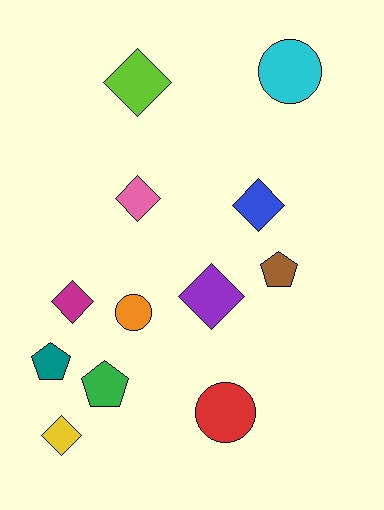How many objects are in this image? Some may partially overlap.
There are 12 objects.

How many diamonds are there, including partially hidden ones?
There are 6 diamonds.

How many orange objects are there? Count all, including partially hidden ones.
There is 1 orange object.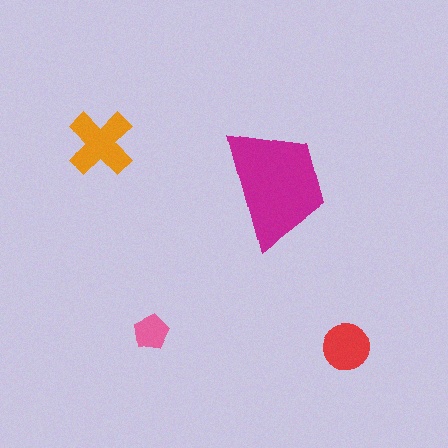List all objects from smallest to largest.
The pink pentagon, the red circle, the orange cross, the magenta trapezoid.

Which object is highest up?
The orange cross is topmost.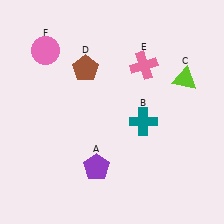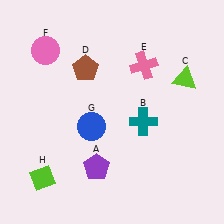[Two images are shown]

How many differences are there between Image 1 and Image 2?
There are 2 differences between the two images.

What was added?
A blue circle (G), a lime diamond (H) were added in Image 2.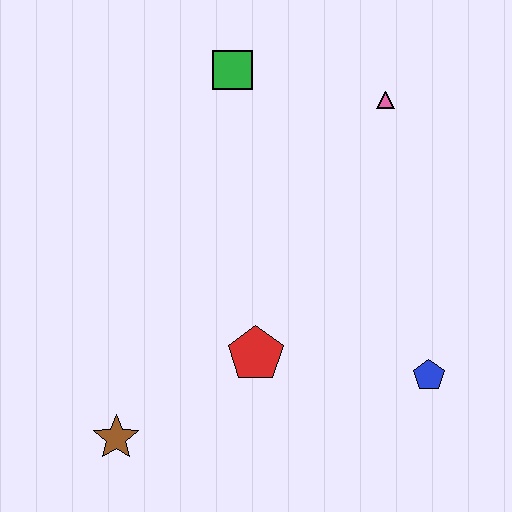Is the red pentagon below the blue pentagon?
No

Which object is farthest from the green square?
The brown star is farthest from the green square.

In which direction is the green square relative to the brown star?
The green square is above the brown star.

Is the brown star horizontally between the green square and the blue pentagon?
No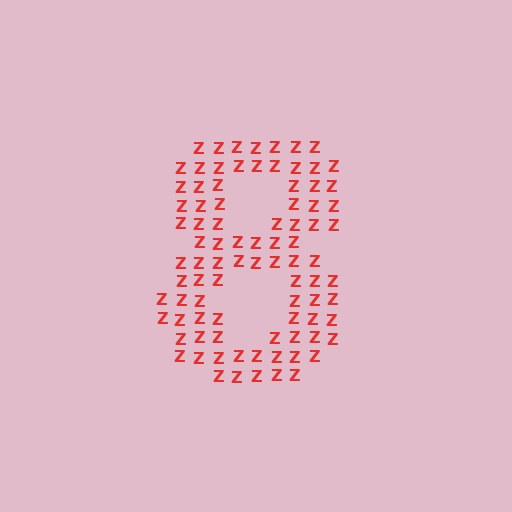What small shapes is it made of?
It is made of small letter Z's.